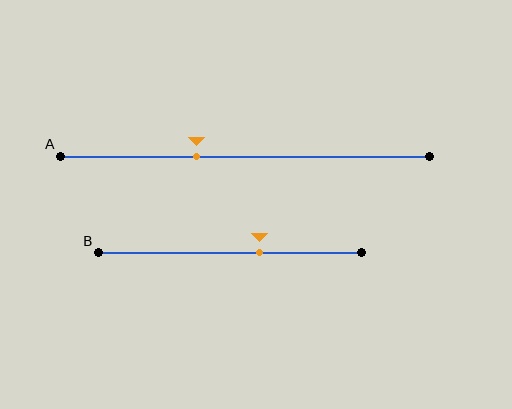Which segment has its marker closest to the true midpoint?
Segment B has its marker closest to the true midpoint.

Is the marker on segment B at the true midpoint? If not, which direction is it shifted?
No, the marker on segment B is shifted to the right by about 11% of the segment length.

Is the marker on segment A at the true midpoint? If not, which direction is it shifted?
No, the marker on segment A is shifted to the left by about 13% of the segment length.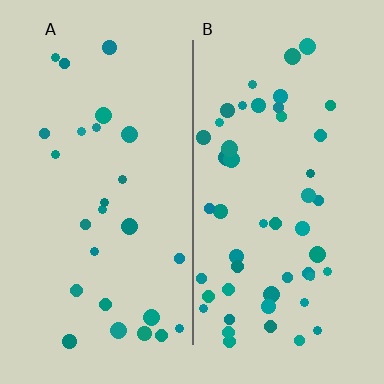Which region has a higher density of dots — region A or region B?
B (the right).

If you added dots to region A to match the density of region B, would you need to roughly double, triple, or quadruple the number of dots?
Approximately double.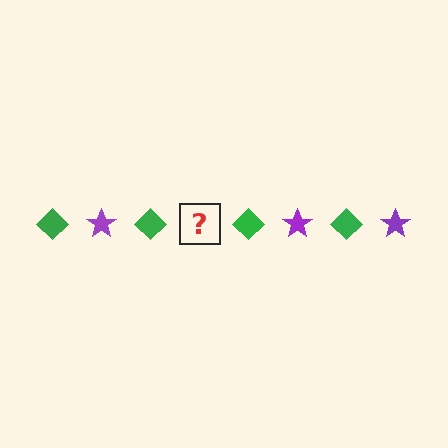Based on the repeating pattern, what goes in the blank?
The blank should be a purple star.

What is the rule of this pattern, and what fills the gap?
The rule is that the pattern alternates between green diamond and purple star. The gap should be filled with a purple star.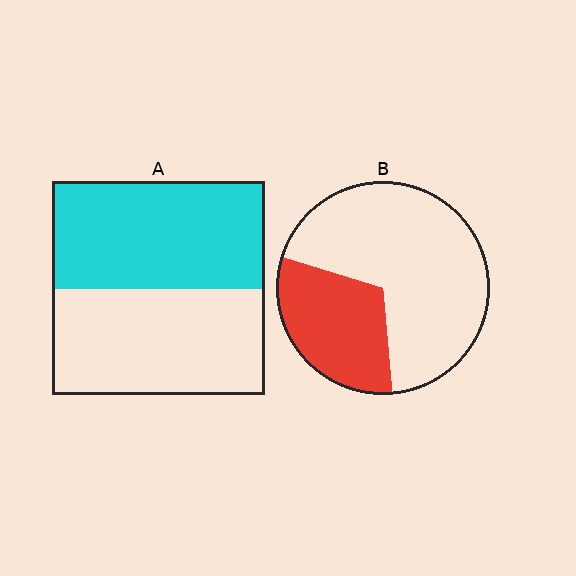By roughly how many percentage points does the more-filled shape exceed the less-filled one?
By roughly 20 percentage points (A over B).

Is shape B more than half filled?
No.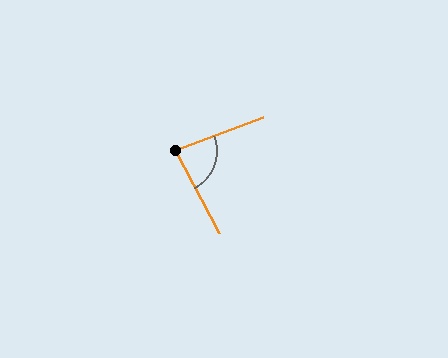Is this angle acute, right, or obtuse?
It is acute.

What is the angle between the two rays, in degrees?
Approximately 82 degrees.